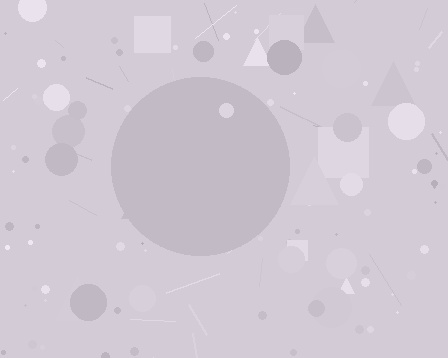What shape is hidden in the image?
A circle is hidden in the image.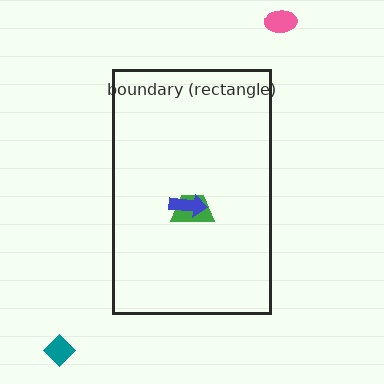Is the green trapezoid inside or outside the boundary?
Inside.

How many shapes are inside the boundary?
2 inside, 2 outside.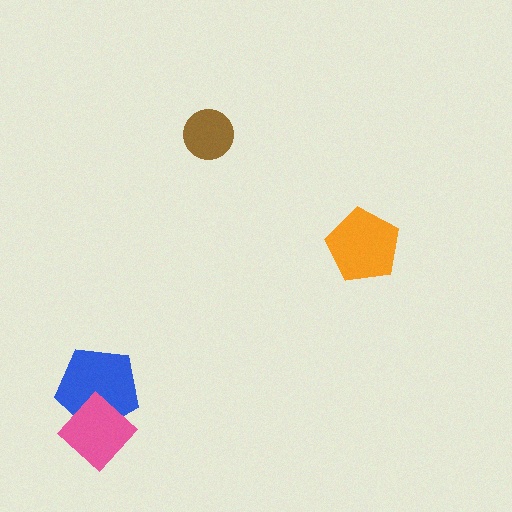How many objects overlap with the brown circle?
0 objects overlap with the brown circle.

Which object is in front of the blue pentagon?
The pink diamond is in front of the blue pentagon.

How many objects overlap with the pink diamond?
1 object overlaps with the pink diamond.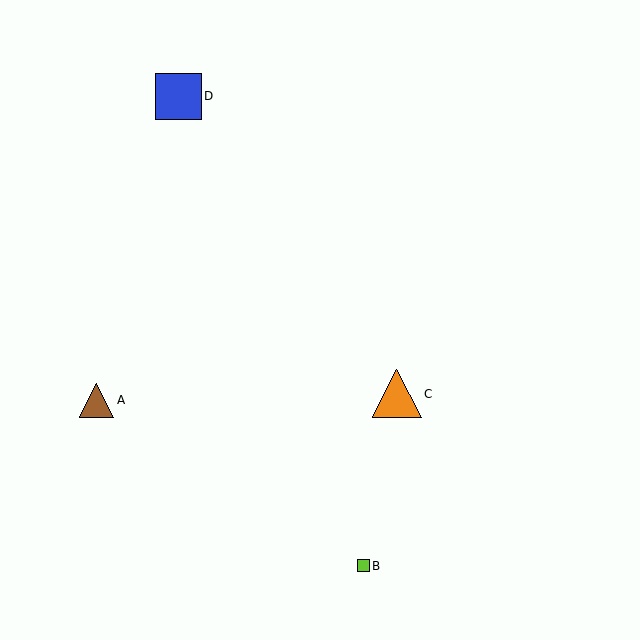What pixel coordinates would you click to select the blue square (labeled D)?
Click at (178, 96) to select the blue square D.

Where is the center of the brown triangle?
The center of the brown triangle is at (97, 400).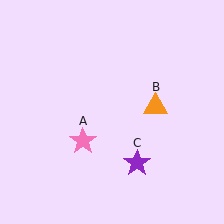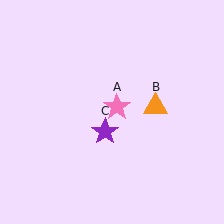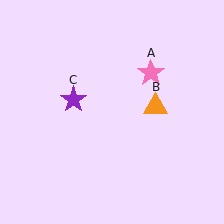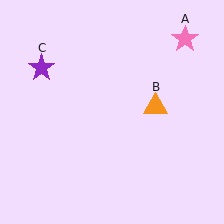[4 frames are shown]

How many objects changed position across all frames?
2 objects changed position: pink star (object A), purple star (object C).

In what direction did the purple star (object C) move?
The purple star (object C) moved up and to the left.